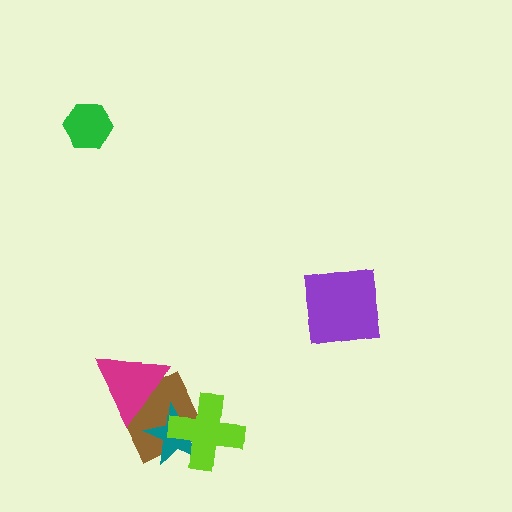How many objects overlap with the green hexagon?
0 objects overlap with the green hexagon.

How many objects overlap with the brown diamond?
3 objects overlap with the brown diamond.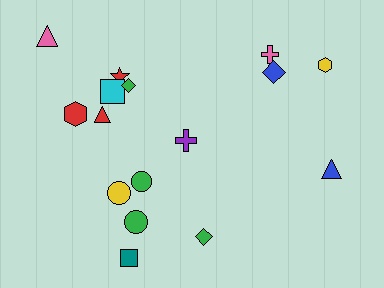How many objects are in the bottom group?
There are 6 objects.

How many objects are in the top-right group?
There are 4 objects.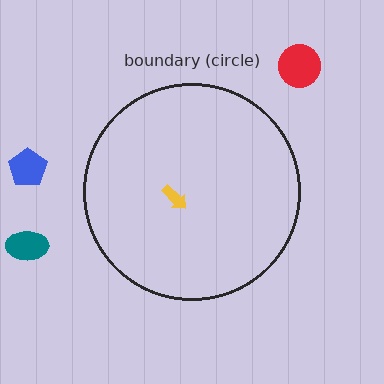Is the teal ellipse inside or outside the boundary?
Outside.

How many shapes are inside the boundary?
1 inside, 3 outside.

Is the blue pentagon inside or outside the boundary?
Outside.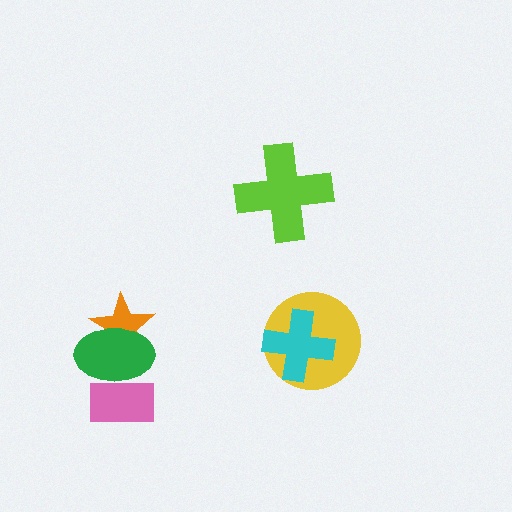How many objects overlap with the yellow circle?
1 object overlaps with the yellow circle.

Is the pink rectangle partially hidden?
Yes, it is partially covered by another shape.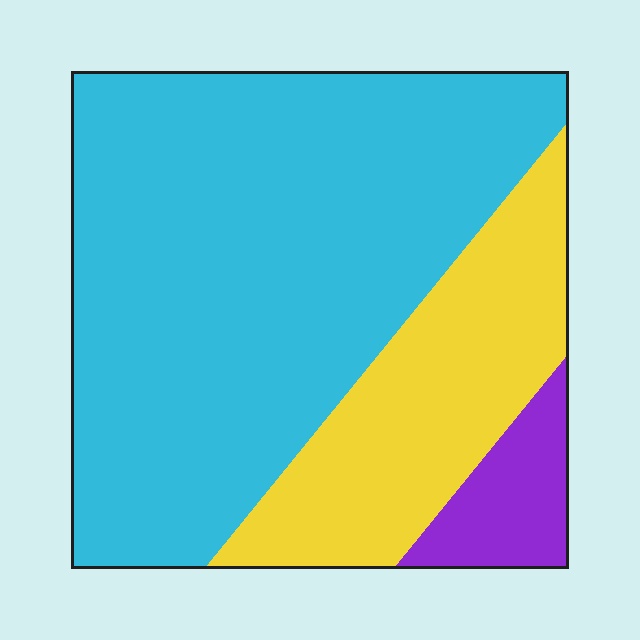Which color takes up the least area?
Purple, at roughly 10%.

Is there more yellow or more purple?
Yellow.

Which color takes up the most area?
Cyan, at roughly 65%.